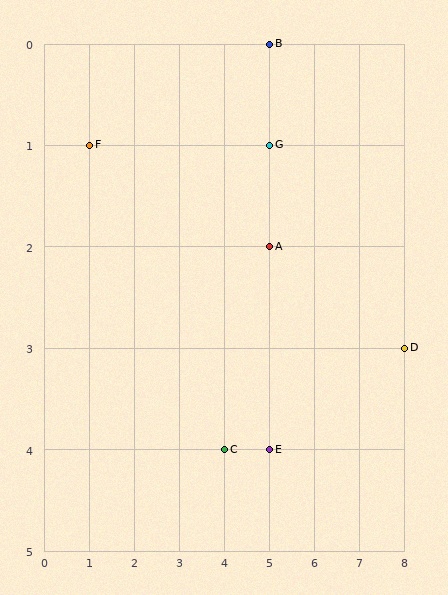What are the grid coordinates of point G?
Point G is at grid coordinates (5, 1).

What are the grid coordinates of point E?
Point E is at grid coordinates (5, 4).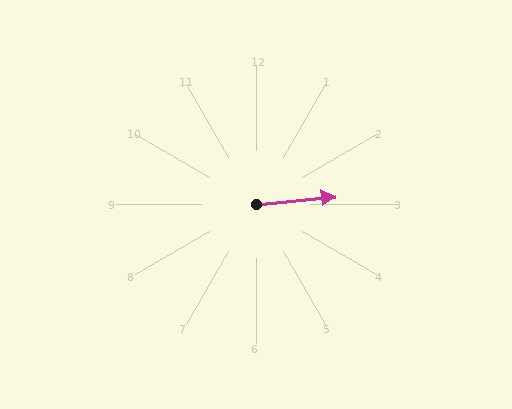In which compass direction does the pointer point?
East.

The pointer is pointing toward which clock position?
Roughly 3 o'clock.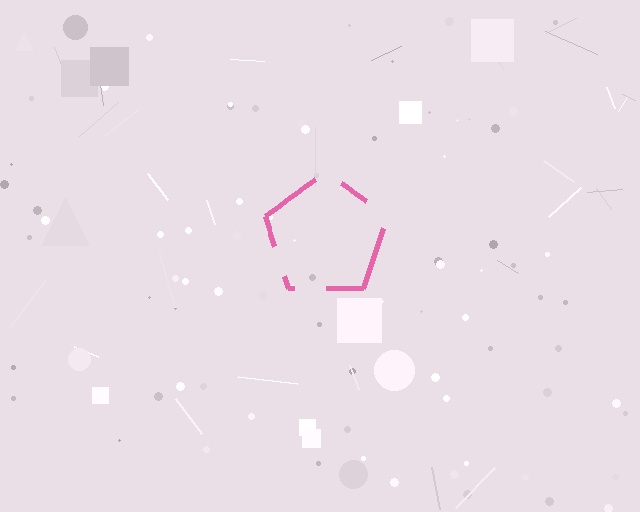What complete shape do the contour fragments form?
The contour fragments form a pentagon.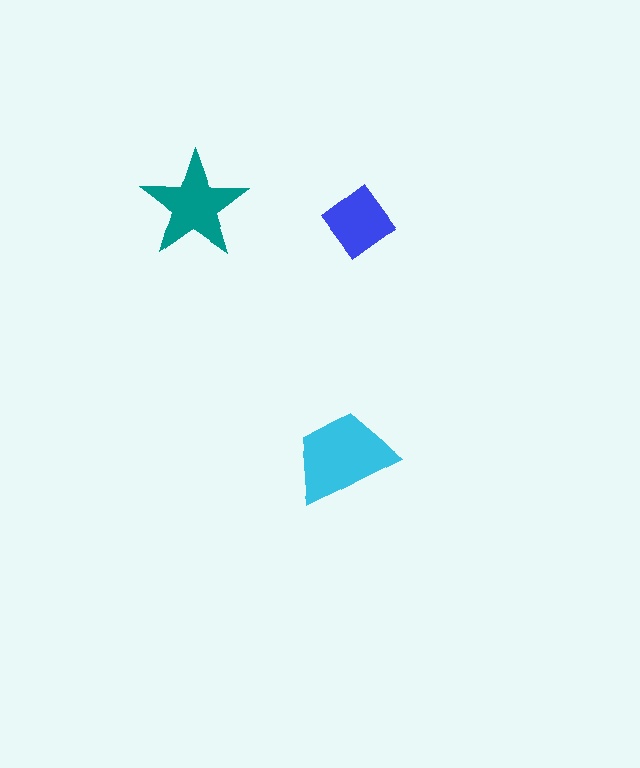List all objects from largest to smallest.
The cyan trapezoid, the teal star, the blue diamond.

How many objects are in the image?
There are 3 objects in the image.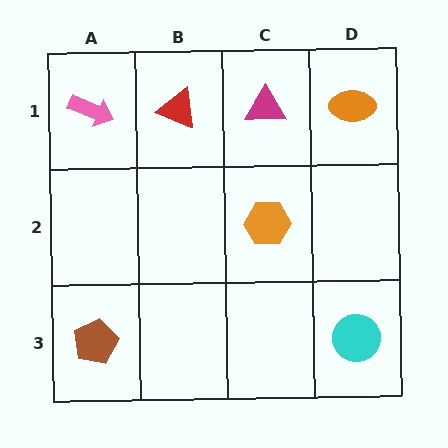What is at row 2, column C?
An orange hexagon.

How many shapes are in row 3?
2 shapes.